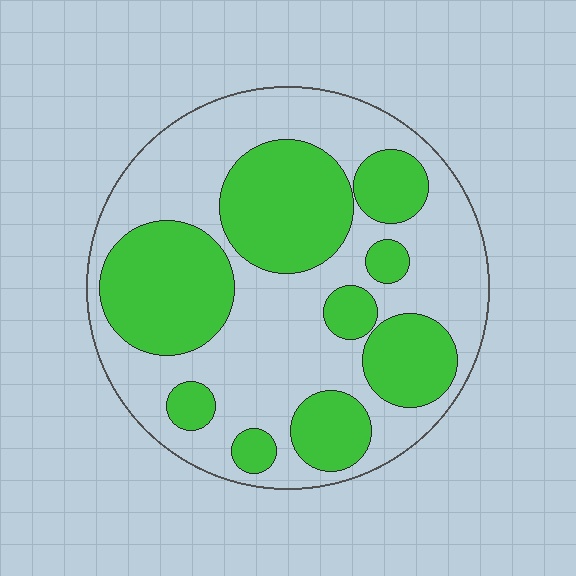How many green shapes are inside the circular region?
9.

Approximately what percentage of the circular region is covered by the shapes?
Approximately 40%.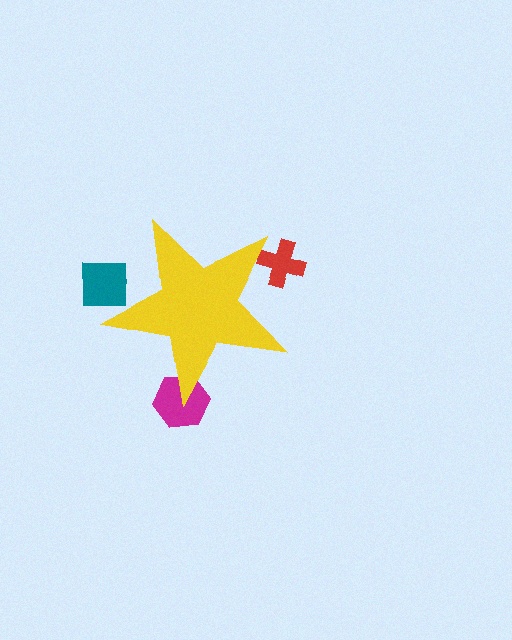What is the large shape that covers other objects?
A yellow star.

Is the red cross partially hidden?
Yes, the red cross is partially hidden behind the yellow star.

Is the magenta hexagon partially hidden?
Yes, the magenta hexagon is partially hidden behind the yellow star.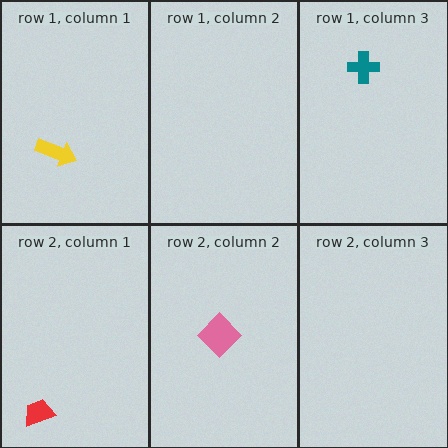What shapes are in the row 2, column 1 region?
The red trapezoid.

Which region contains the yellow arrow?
The row 1, column 1 region.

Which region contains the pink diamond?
The row 2, column 2 region.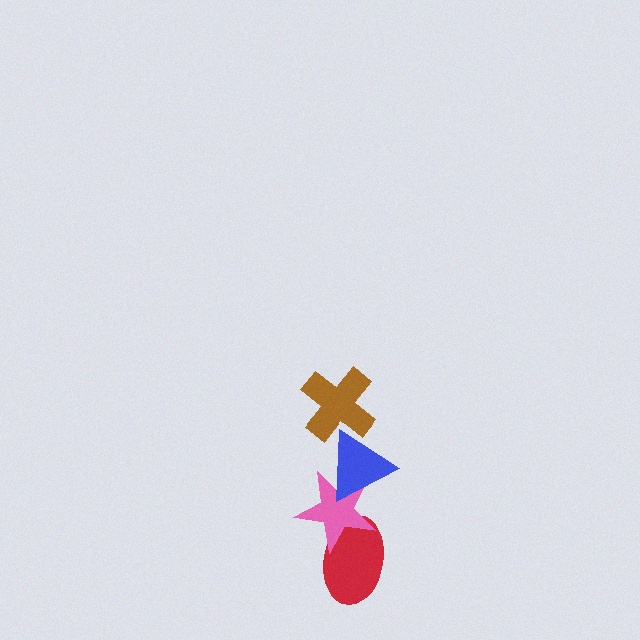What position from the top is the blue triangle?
The blue triangle is 2nd from the top.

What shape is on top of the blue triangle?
The brown cross is on top of the blue triangle.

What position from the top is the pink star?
The pink star is 3rd from the top.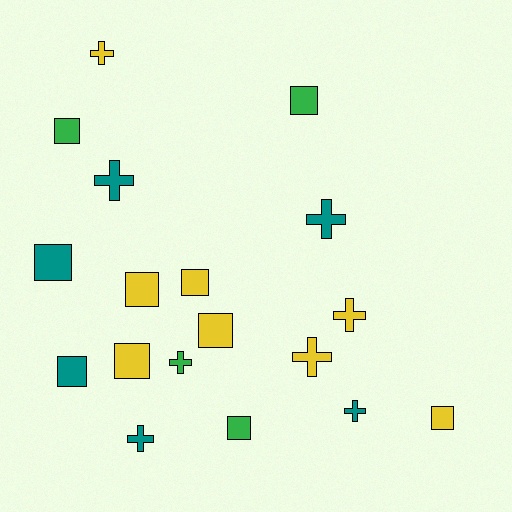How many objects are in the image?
There are 18 objects.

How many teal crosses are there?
There are 4 teal crosses.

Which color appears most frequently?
Yellow, with 8 objects.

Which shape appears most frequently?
Square, with 10 objects.